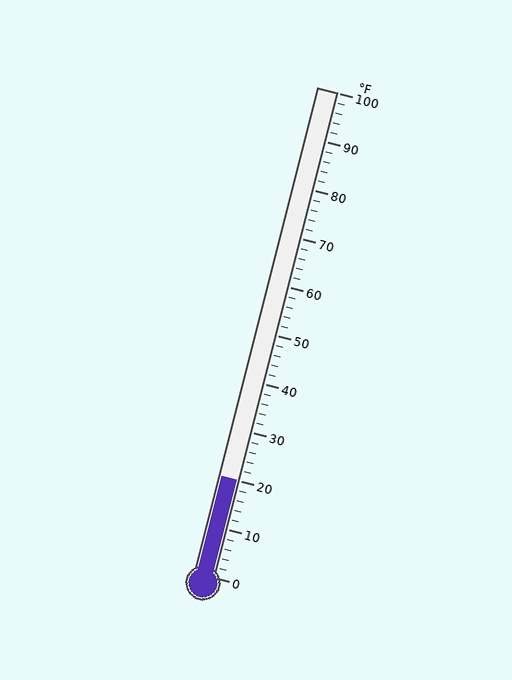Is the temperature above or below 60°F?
The temperature is below 60°F.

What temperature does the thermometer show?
The thermometer shows approximately 20°F.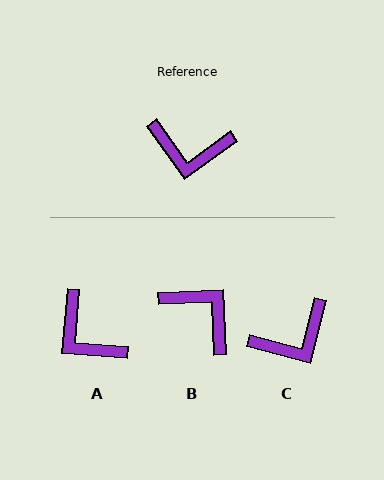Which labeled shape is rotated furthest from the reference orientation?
B, about 147 degrees away.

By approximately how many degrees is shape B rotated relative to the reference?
Approximately 147 degrees counter-clockwise.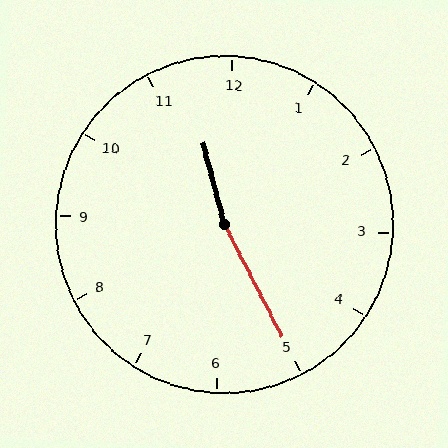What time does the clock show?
11:25.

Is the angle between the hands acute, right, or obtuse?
It is obtuse.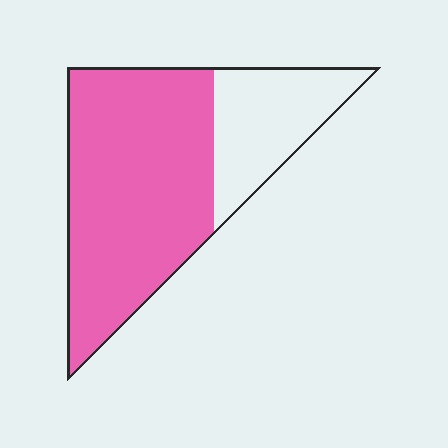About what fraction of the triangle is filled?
About three quarters (3/4).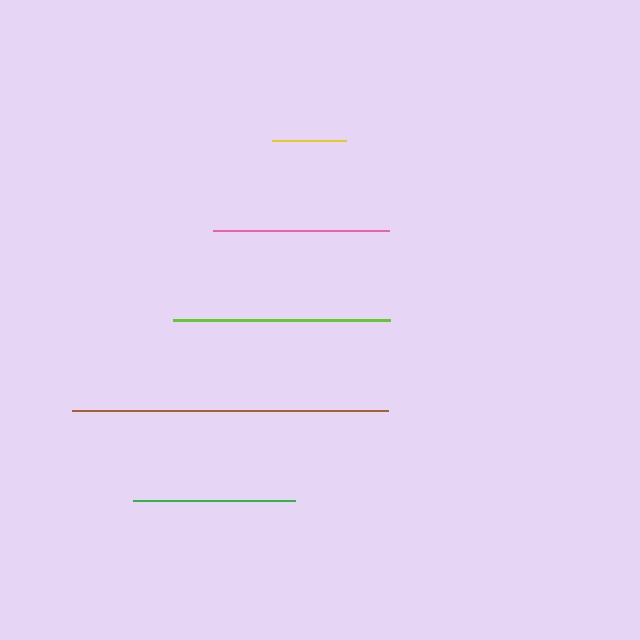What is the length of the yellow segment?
The yellow segment is approximately 74 pixels long.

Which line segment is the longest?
The brown line is the longest at approximately 316 pixels.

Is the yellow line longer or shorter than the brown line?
The brown line is longer than the yellow line.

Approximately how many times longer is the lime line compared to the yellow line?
The lime line is approximately 2.9 times the length of the yellow line.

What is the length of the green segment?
The green segment is approximately 162 pixels long.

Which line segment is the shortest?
The yellow line is the shortest at approximately 74 pixels.